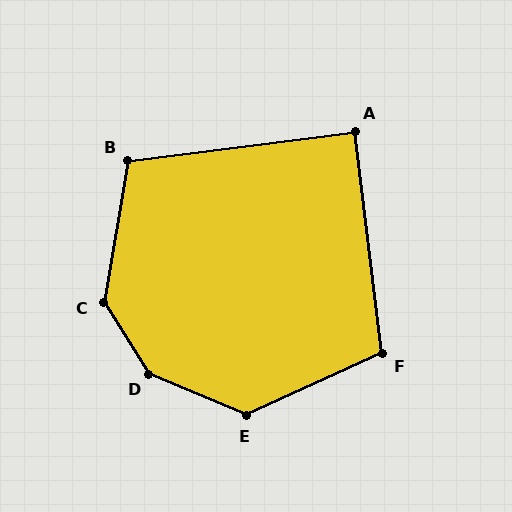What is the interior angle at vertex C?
Approximately 138 degrees (obtuse).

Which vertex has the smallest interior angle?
A, at approximately 90 degrees.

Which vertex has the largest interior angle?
D, at approximately 145 degrees.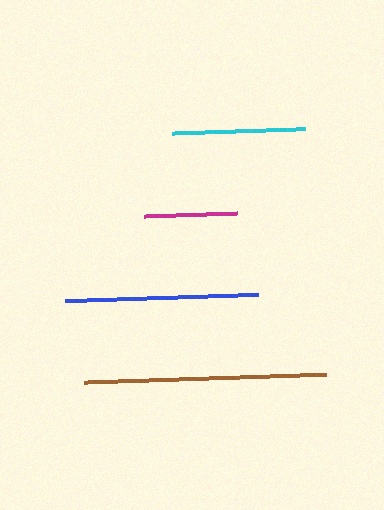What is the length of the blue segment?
The blue segment is approximately 193 pixels long.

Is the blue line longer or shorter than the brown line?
The brown line is longer than the blue line.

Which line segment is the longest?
The brown line is the longest at approximately 242 pixels.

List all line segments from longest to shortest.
From longest to shortest: brown, blue, cyan, magenta.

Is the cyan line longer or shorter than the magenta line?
The cyan line is longer than the magenta line.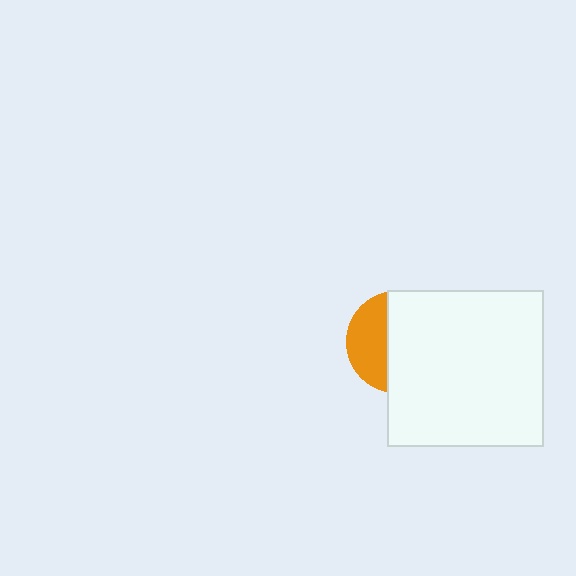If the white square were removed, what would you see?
You would see the complete orange circle.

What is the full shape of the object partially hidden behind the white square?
The partially hidden object is an orange circle.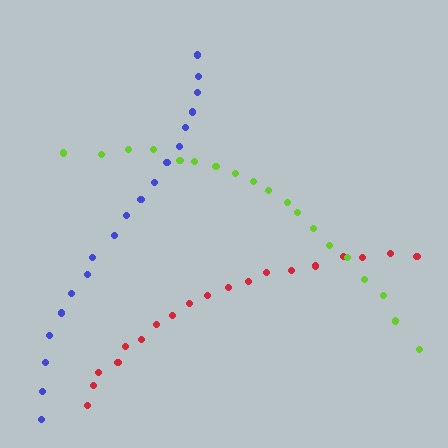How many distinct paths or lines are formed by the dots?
There are 3 distinct paths.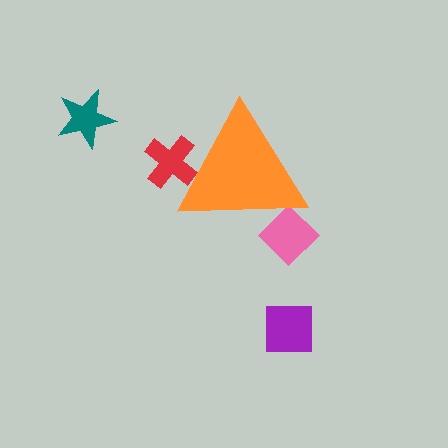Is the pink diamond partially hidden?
Yes, the pink diamond is partially hidden behind the orange triangle.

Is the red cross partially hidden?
Yes, the red cross is partially hidden behind the orange triangle.